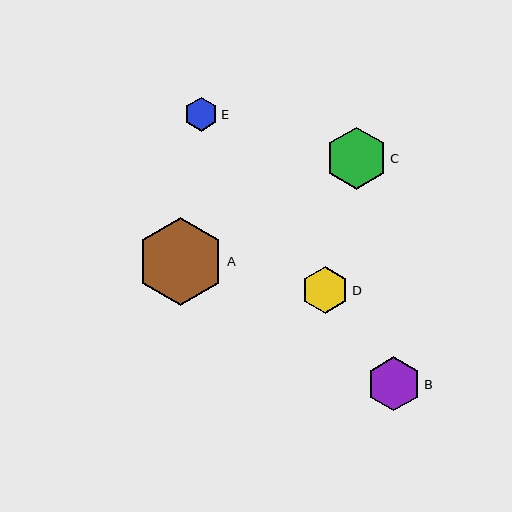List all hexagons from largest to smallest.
From largest to smallest: A, C, B, D, E.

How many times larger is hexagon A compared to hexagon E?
Hexagon A is approximately 2.6 times the size of hexagon E.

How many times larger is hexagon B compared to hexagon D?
Hexagon B is approximately 1.2 times the size of hexagon D.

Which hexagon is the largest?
Hexagon A is the largest with a size of approximately 88 pixels.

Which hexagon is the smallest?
Hexagon E is the smallest with a size of approximately 34 pixels.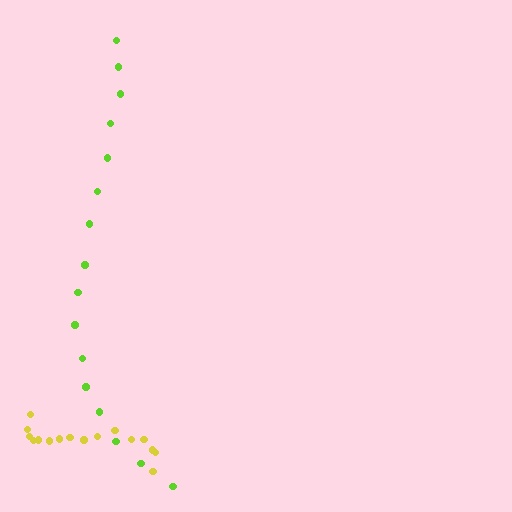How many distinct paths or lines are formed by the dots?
There are 2 distinct paths.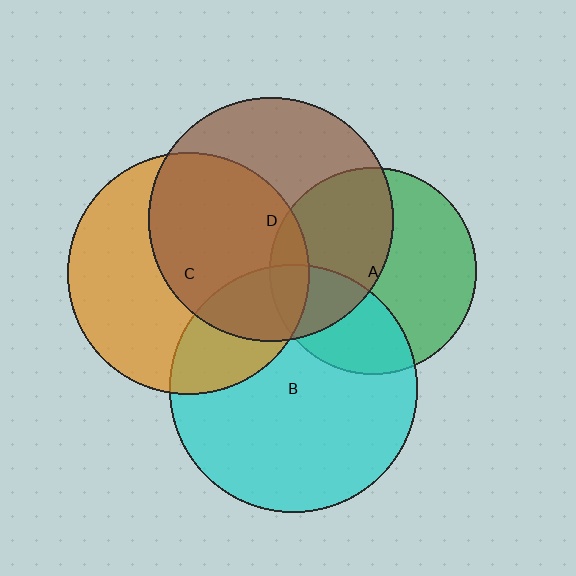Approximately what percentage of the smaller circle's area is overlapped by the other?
Approximately 50%.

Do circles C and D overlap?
Yes.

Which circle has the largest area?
Circle B (cyan).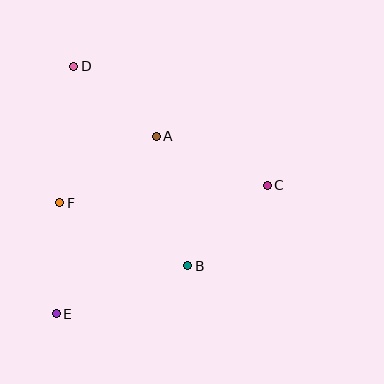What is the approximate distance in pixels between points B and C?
The distance between B and C is approximately 113 pixels.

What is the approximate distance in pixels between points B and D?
The distance between B and D is approximately 230 pixels.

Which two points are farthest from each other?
Points D and E are farthest from each other.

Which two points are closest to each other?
Points A and D are closest to each other.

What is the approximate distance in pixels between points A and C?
The distance between A and C is approximately 121 pixels.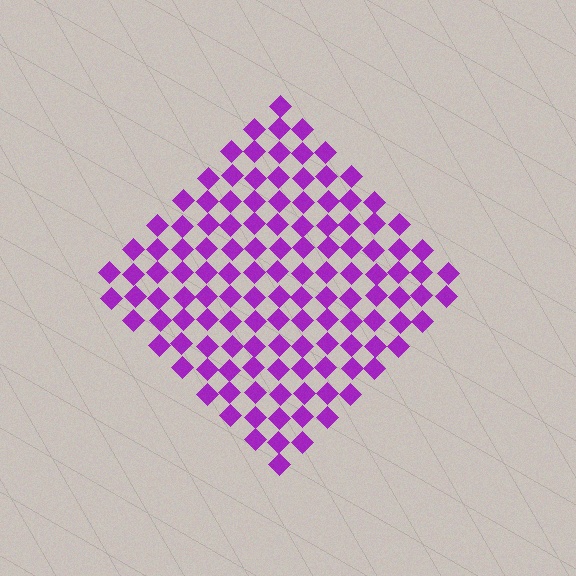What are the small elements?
The small elements are diamonds.